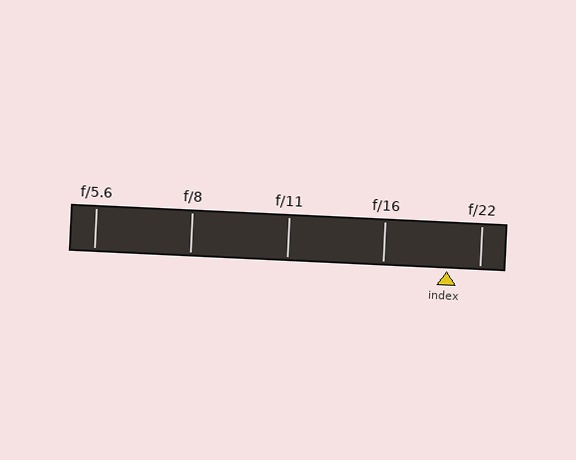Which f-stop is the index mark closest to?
The index mark is closest to f/22.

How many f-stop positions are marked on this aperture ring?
There are 5 f-stop positions marked.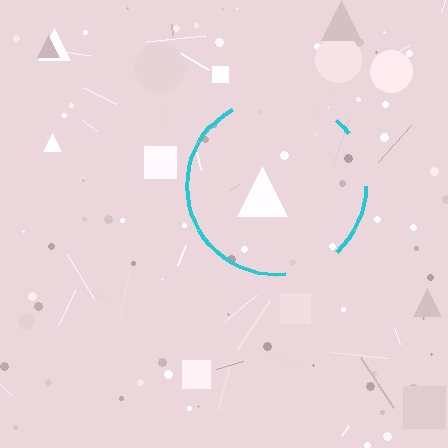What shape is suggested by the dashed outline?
The dashed outline suggests a circle.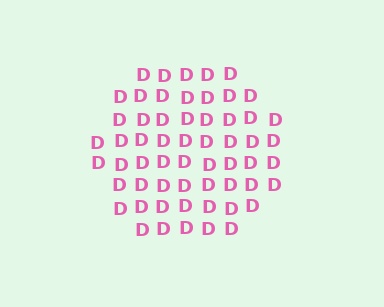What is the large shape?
The large shape is a circle.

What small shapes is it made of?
It is made of small letter D's.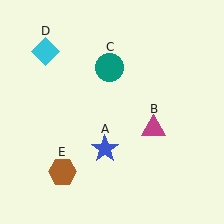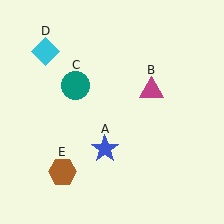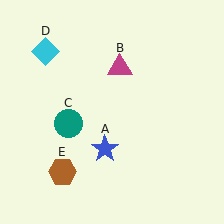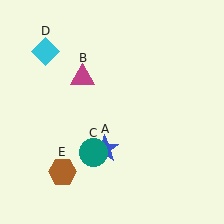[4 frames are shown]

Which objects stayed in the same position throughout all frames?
Blue star (object A) and cyan diamond (object D) and brown hexagon (object E) remained stationary.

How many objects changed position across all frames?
2 objects changed position: magenta triangle (object B), teal circle (object C).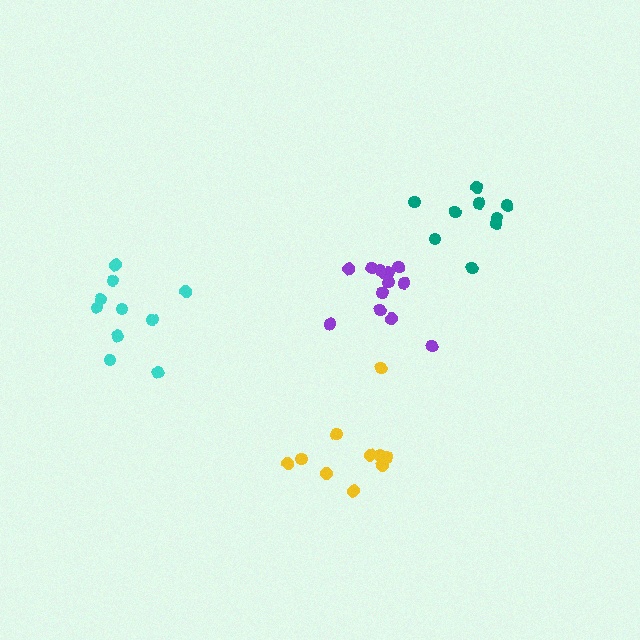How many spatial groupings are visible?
There are 4 spatial groupings.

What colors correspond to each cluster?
The clusters are colored: purple, teal, yellow, cyan.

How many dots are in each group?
Group 1: 13 dots, Group 2: 9 dots, Group 3: 10 dots, Group 4: 10 dots (42 total).